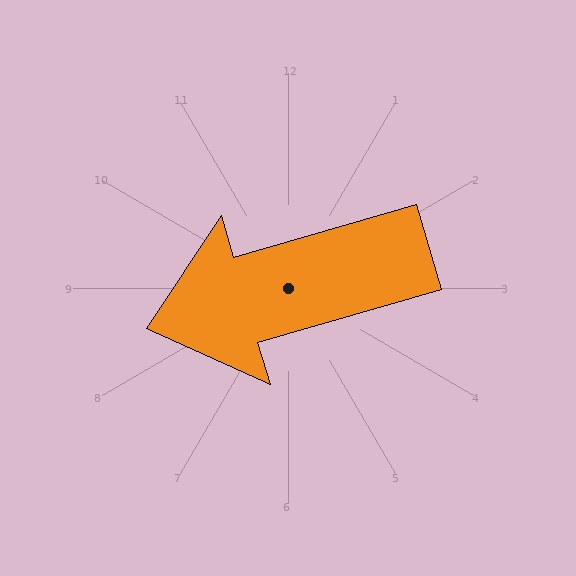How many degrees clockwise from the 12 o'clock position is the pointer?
Approximately 254 degrees.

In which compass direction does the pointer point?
West.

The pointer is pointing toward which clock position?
Roughly 8 o'clock.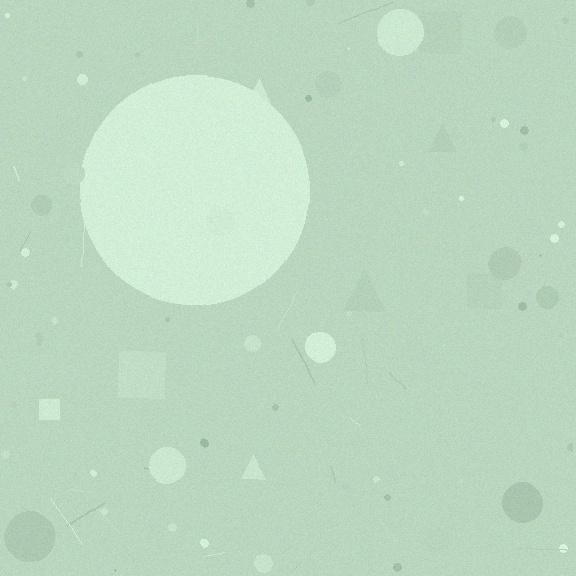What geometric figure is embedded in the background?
A circle is embedded in the background.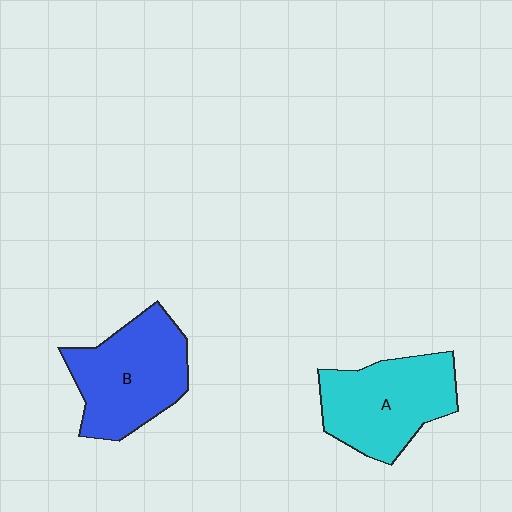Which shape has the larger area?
Shape B (blue).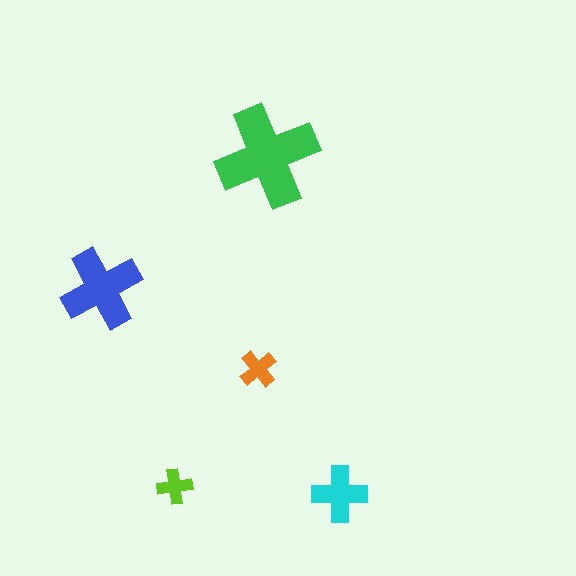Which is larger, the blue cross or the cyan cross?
The blue one.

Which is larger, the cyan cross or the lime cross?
The cyan one.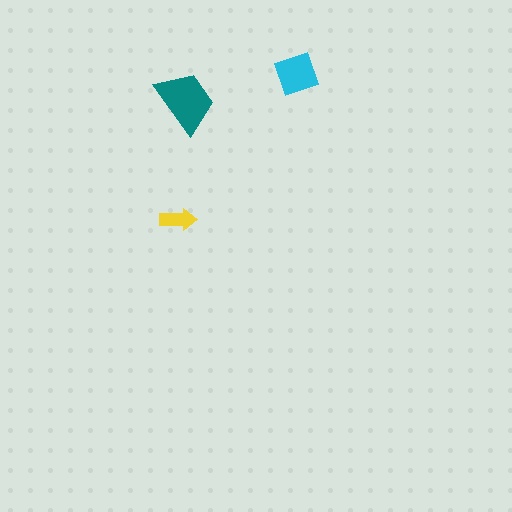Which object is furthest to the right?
The cyan square is rightmost.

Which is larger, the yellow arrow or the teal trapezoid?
The teal trapezoid.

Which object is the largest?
The teal trapezoid.